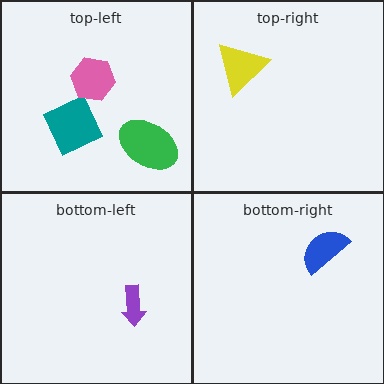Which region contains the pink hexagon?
The top-left region.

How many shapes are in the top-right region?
1.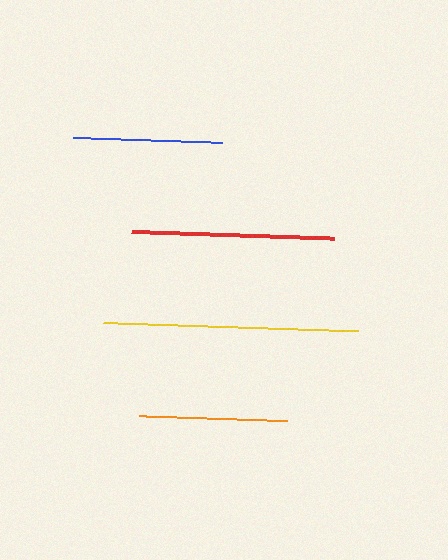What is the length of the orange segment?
The orange segment is approximately 148 pixels long.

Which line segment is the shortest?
The orange line is the shortest at approximately 148 pixels.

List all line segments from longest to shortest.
From longest to shortest: yellow, red, blue, orange.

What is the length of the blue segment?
The blue segment is approximately 149 pixels long.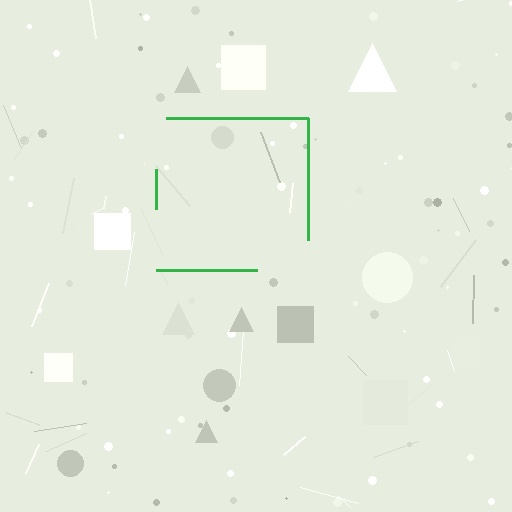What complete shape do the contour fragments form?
The contour fragments form a square.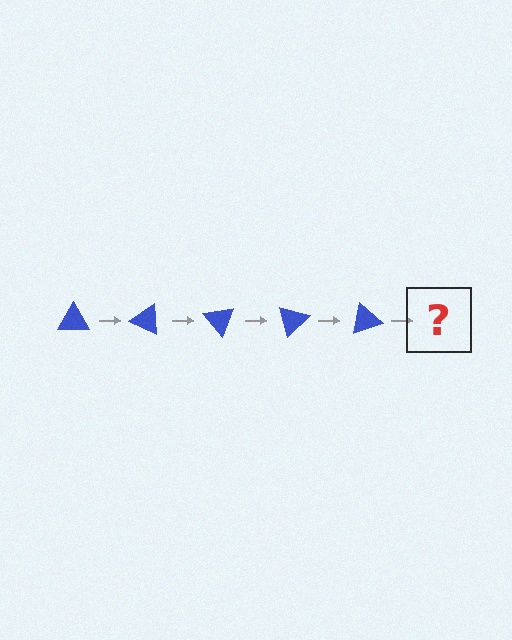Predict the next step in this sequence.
The next step is a blue triangle rotated 125 degrees.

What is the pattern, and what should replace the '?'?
The pattern is that the triangle rotates 25 degrees each step. The '?' should be a blue triangle rotated 125 degrees.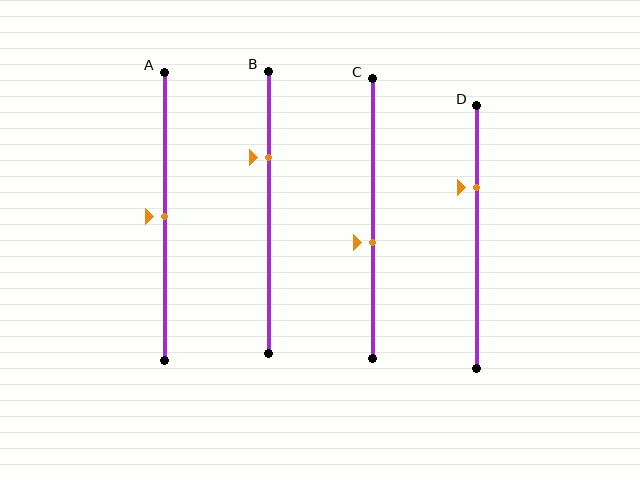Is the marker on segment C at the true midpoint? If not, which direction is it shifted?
No, the marker on segment C is shifted downward by about 9% of the segment length.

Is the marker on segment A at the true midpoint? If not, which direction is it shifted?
Yes, the marker on segment A is at the true midpoint.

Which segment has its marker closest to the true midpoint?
Segment A has its marker closest to the true midpoint.